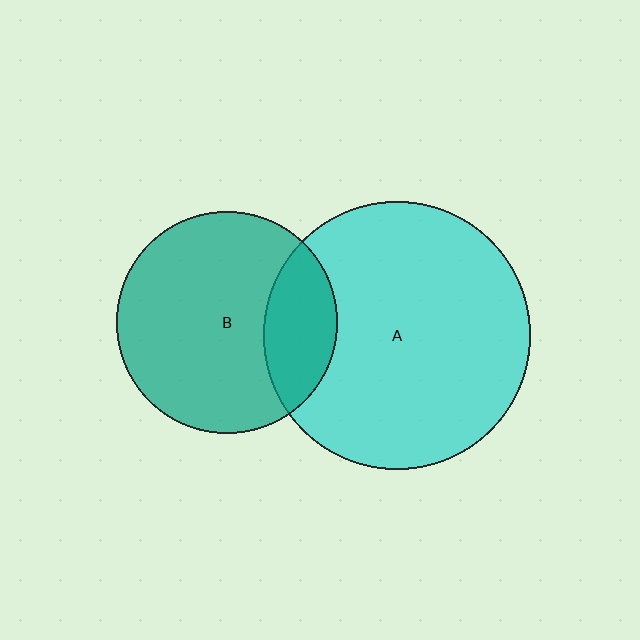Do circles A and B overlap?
Yes.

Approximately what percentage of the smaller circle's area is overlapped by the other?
Approximately 25%.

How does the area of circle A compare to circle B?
Approximately 1.5 times.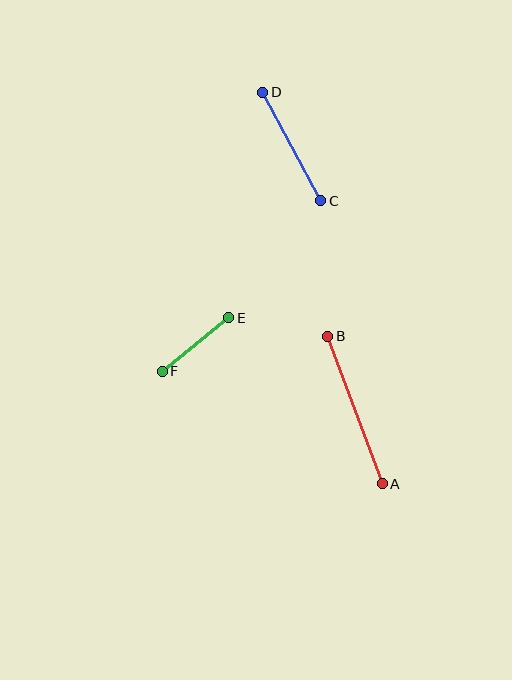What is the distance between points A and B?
The distance is approximately 158 pixels.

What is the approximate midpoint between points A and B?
The midpoint is at approximately (355, 410) pixels.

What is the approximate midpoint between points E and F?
The midpoint is at approximately (195, 345) pixels.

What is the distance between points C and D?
The distance is approximately 123 pixels.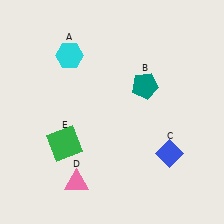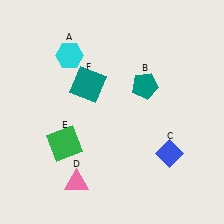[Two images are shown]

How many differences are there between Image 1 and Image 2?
There is 1 difference between the two images.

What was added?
A teal square (F) was added in Image 2.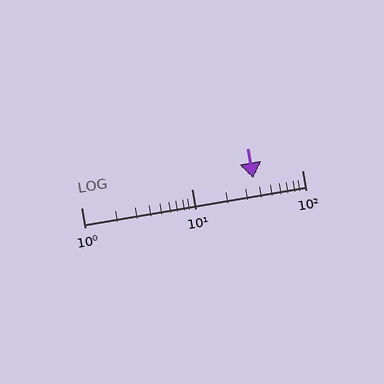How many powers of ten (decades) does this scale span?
The scale spans 2 decades, from 1 to 100.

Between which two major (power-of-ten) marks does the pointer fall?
The pointer is between 10 and 100.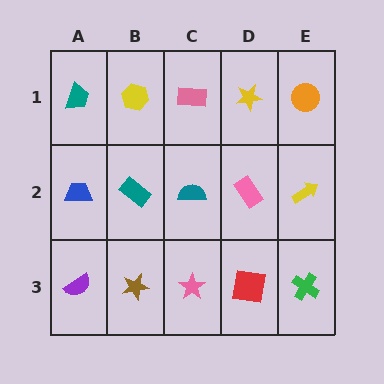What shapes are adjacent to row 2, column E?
An orange circle (row 1, column E), a green cross (row 3, column E), a pink rectangle (row 2, column D).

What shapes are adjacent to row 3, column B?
A teal rectangle (row 2, column B), a purple semicircle (row 3, column A), a pink star (row 3, column C).